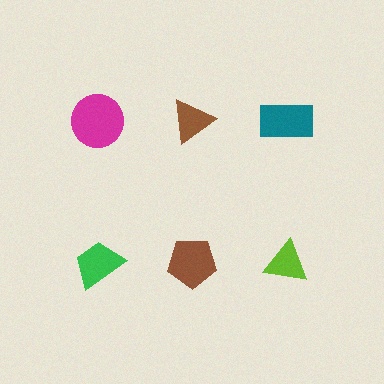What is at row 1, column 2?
A brown triangle.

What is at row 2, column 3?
A lime triangle.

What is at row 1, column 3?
A teal rectangle.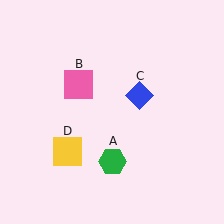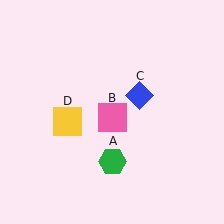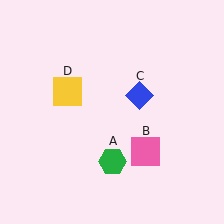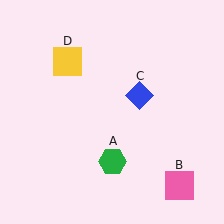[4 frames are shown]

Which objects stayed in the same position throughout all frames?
Green hexagon (object A) and blue diamond (object C) remained stationary.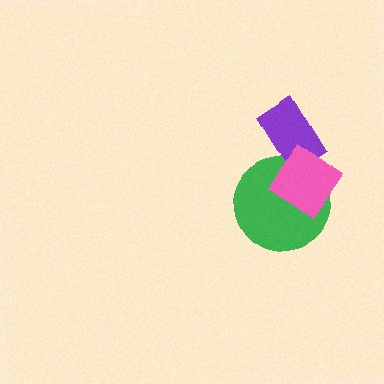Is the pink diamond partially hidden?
No, no other shape covers it.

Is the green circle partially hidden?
Yes, it is partially covered by another shape.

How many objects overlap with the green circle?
2 objects overlap with the green circle.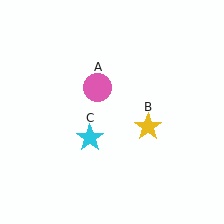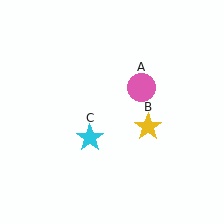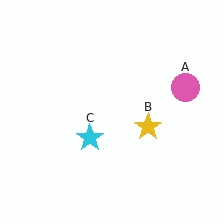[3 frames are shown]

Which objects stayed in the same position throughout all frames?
Yellow star (object B) and cyan star (object C) remained stationary.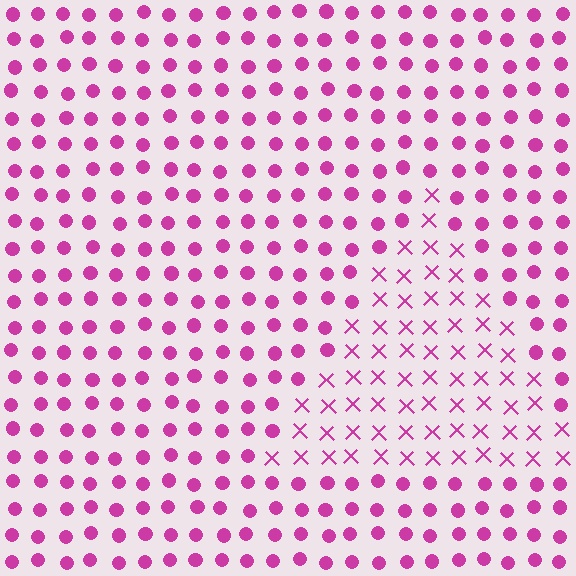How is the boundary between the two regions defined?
The boundary is defined by a change in element shape: X marks inside vs. circles outside. All elements share the same color and spacing.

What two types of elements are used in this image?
The image uses X marks inside the triangle region and circles outside it.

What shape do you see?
I see a triangle.